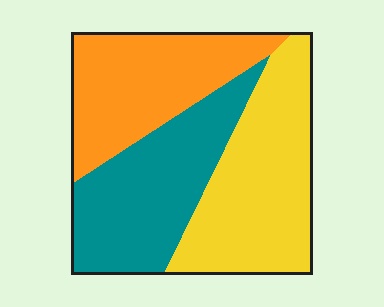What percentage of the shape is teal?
Teal covers around 35% of the shape.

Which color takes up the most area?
Yellow, at roughly 35%.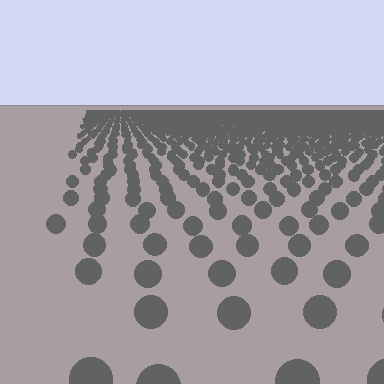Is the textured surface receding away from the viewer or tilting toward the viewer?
The surface is receding away from the viewer. Texture elements get smaller and denser toward the top.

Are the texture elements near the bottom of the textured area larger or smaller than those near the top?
Larger. Near the bottom, elements are closer to the viewer and appear at a bigger on-screen size.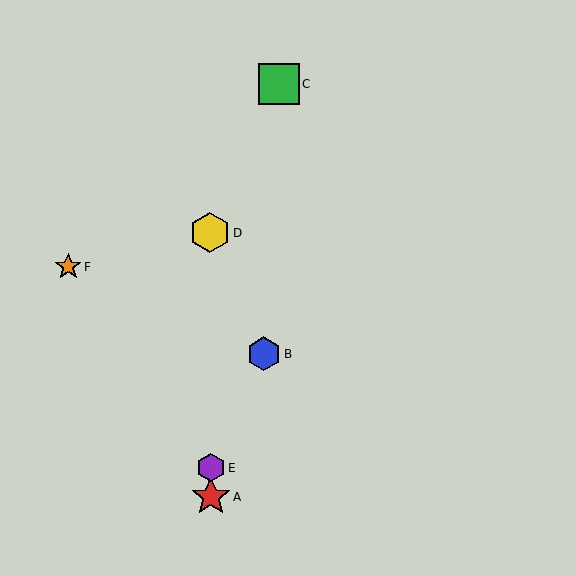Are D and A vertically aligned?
Yes, both are at x≈210.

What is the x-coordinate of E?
Object E is at x≈211.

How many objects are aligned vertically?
3 objects (A, D, E) are aligned vertically.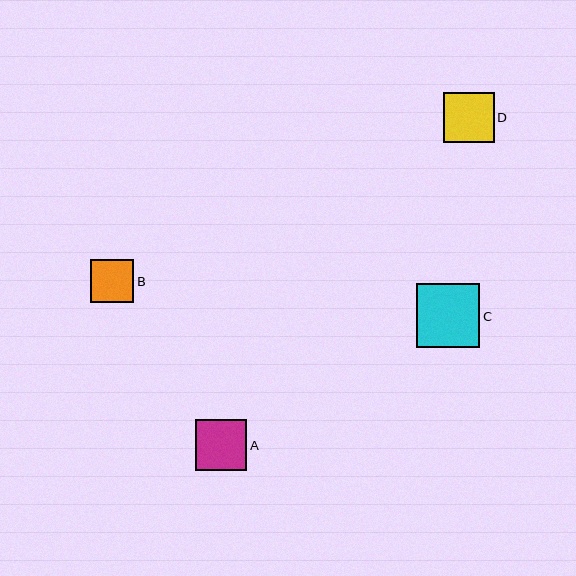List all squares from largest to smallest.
From largest to smallest: C, A, D, B.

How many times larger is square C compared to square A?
Square C is approximately 1.3 times the size of square A.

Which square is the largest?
Square C is the largest with a size of approximately 64 pixels.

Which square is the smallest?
Square B is the smallest with a size of approximately 43 pixels.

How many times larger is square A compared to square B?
Square A is approximately 1.2 times the size of square B.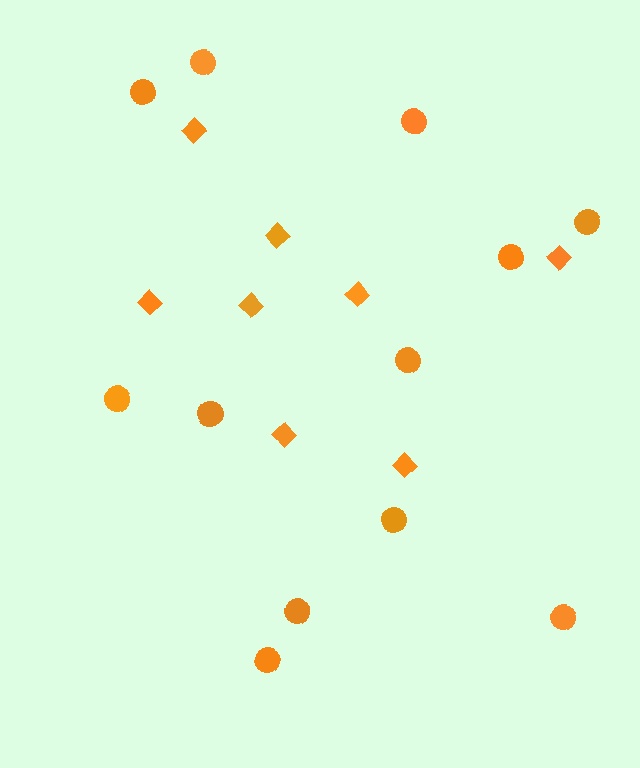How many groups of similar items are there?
There are 2 groups: one group of circles (12) and one group of diamonds (8).